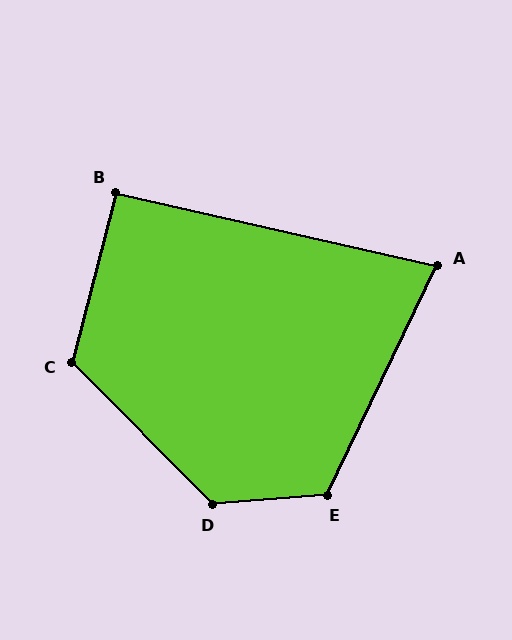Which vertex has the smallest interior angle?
A, at approximately 77 degrees.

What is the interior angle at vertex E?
Approximately 120 degrees (obtuse).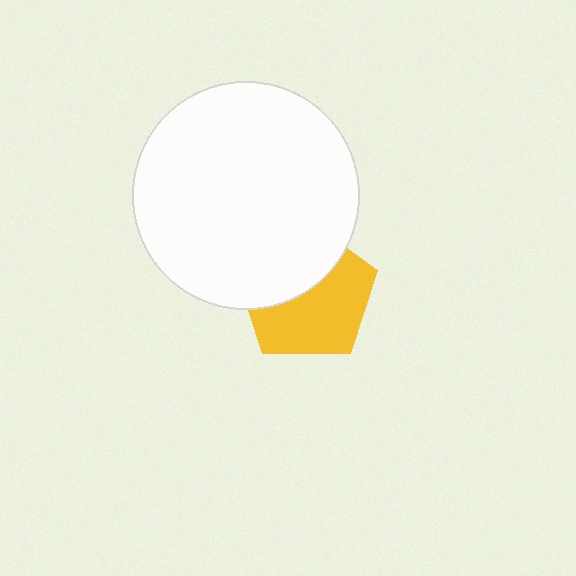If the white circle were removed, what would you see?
You would see the complete yellow pentagon.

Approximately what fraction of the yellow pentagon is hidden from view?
Roughly 43% of the yellow pentagon is hidden behind the white circle.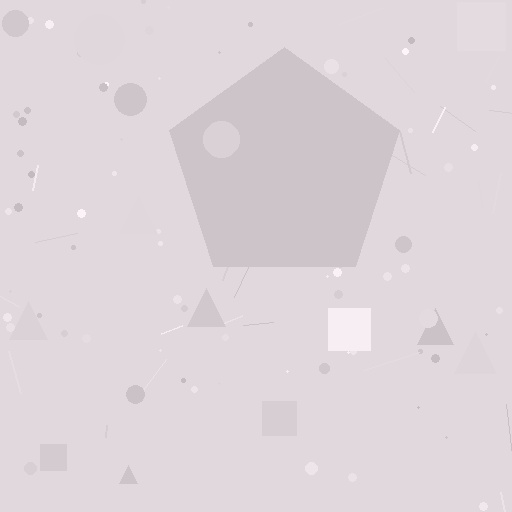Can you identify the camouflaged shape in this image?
The camouflaged shape is a pentagon.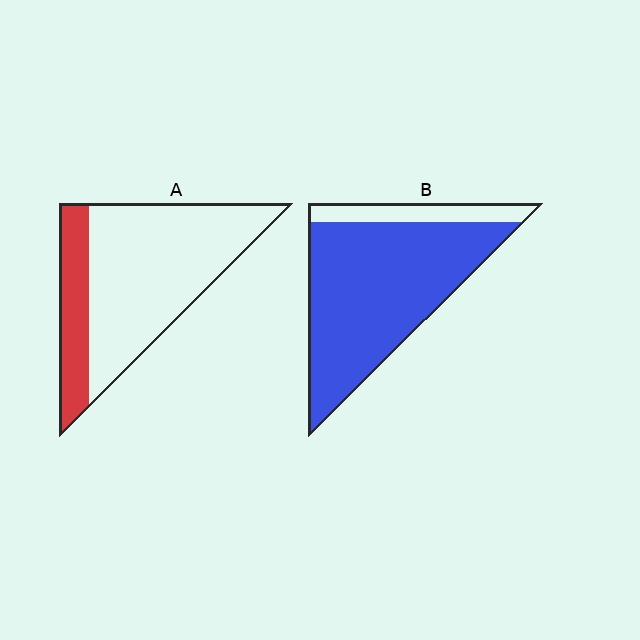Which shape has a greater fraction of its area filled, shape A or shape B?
Shape B.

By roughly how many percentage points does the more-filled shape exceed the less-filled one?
By roughly 60 percentage points (B over A).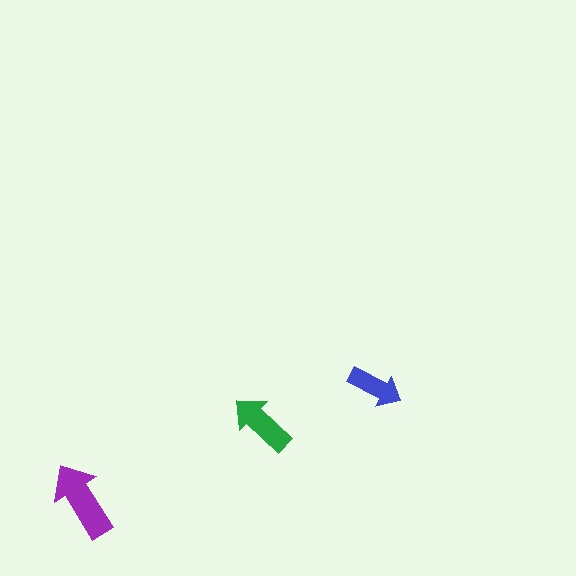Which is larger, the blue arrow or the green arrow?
The green one.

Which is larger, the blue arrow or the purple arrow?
The purple one.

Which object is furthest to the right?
The blue arrow is rightmost.